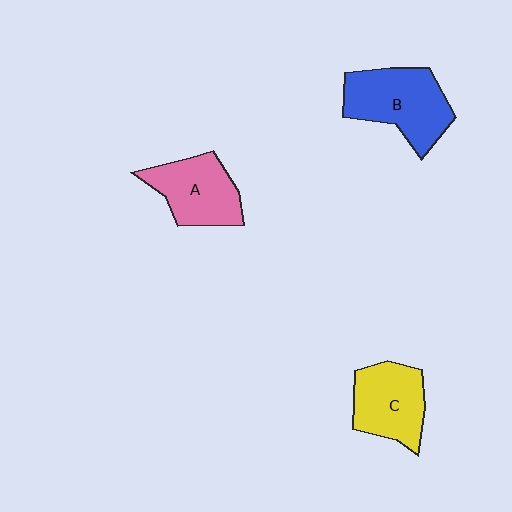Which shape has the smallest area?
Shape C (yellow).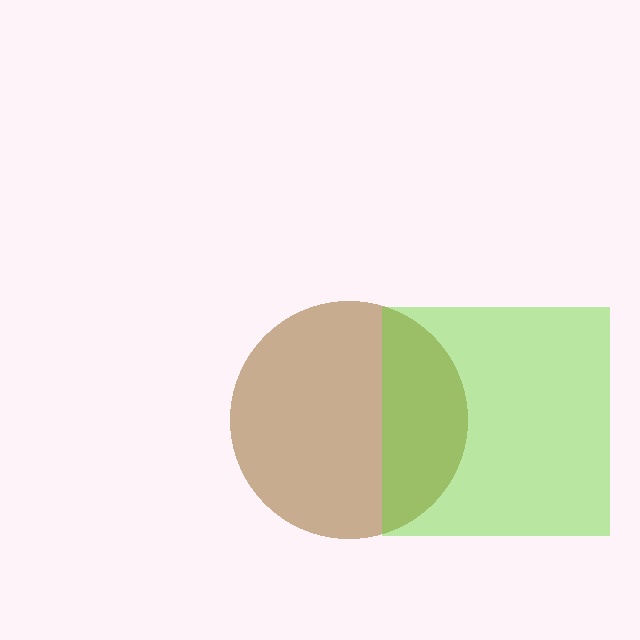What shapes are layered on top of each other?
The layered shapes are: a brown circle, a lime square.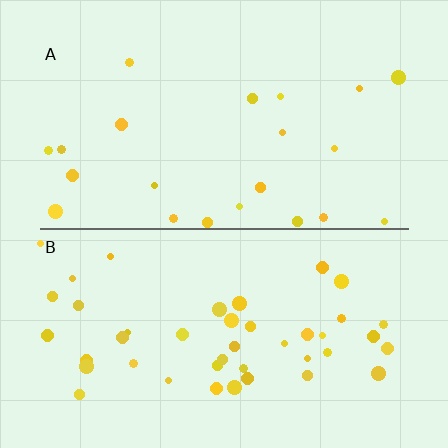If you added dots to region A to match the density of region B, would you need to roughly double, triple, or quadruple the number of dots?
Approximately double.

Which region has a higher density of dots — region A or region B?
B (the bottom).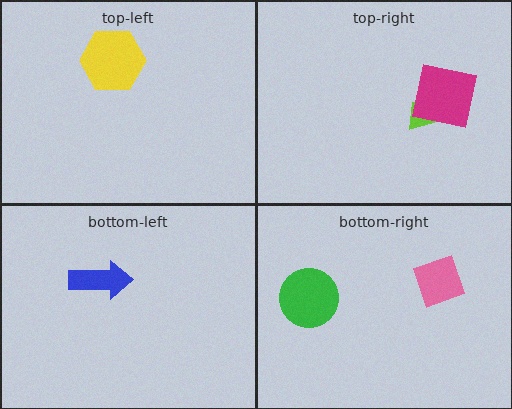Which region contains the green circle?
The bottom-right region.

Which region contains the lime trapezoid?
The top-right region.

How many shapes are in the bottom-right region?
2.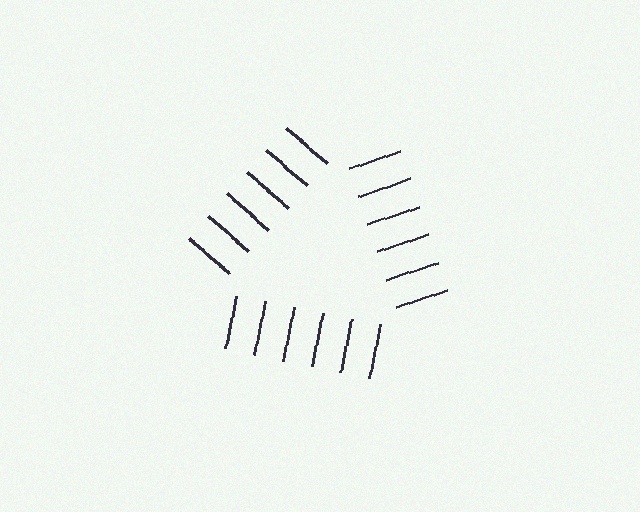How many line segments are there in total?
18 — 6 along each of the 3 edges.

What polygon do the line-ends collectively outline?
An illusory triangle — the line segments terminate on its edges but no continuous stroke is drawn.